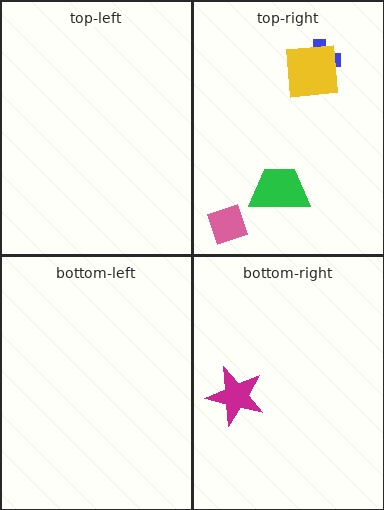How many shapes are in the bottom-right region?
1.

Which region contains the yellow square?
The top-right region.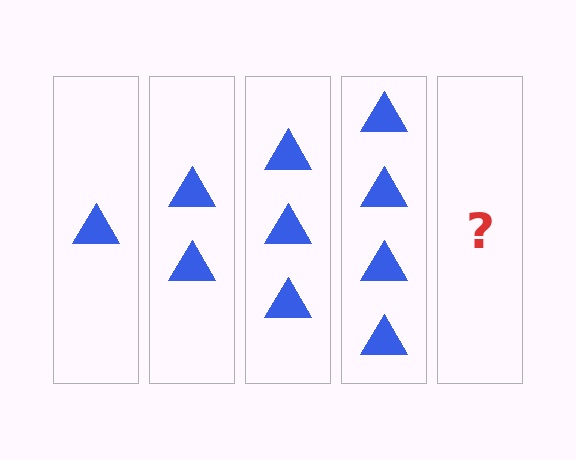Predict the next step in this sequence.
The next step is 5 triangles.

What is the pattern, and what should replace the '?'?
The pattern is that each step adds one more triangle. The '?' should be 5 triangles.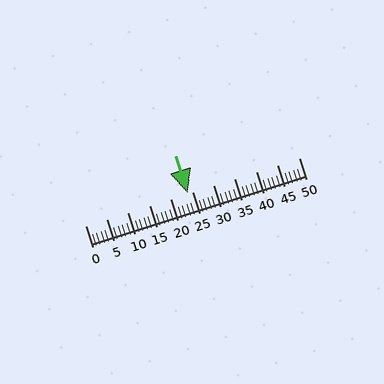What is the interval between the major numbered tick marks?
The major tick marks are spaced 5 units apart.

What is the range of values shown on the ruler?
The ruler shows values from 0 to 50.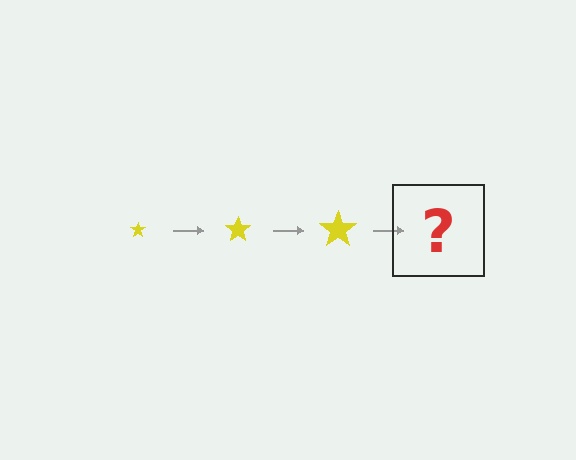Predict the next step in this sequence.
The next step is a yellow star, larger than the previous one.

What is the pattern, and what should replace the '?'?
The pattern is that the star gets progressively larger each step. The '?' should be a yellow star, larger than the previous one.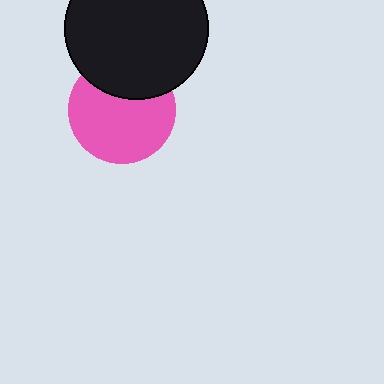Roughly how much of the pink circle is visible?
Most of it is visible (roughly 70%).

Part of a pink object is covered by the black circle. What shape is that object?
It is a circle.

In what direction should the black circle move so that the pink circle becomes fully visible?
The black circle should move up. That is the shortest direction to clear the overlap and leave the pink circle fully visible.